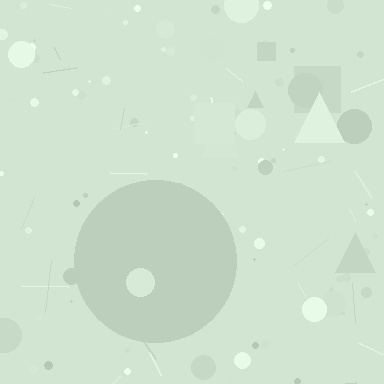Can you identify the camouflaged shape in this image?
The camouflaged shape is a circle.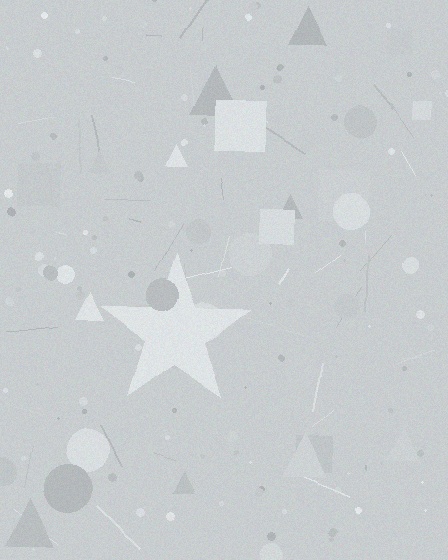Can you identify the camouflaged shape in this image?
The camouflaged shape is a star.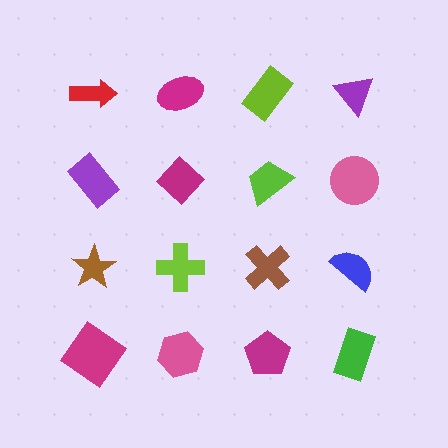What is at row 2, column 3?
A lime trapezoid.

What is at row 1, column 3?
A lime rectangle.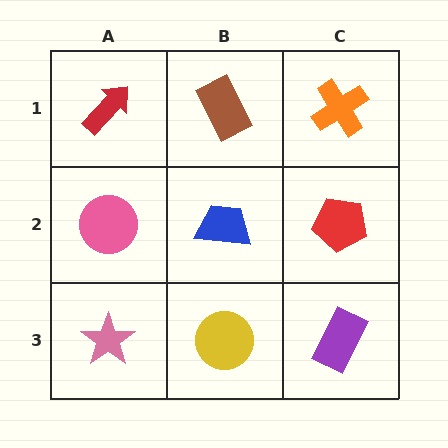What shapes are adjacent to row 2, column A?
A red arrow (row 1, column A), a pink star (row 3, column A), a blue trapezoid (row 2, column B).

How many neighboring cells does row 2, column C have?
3.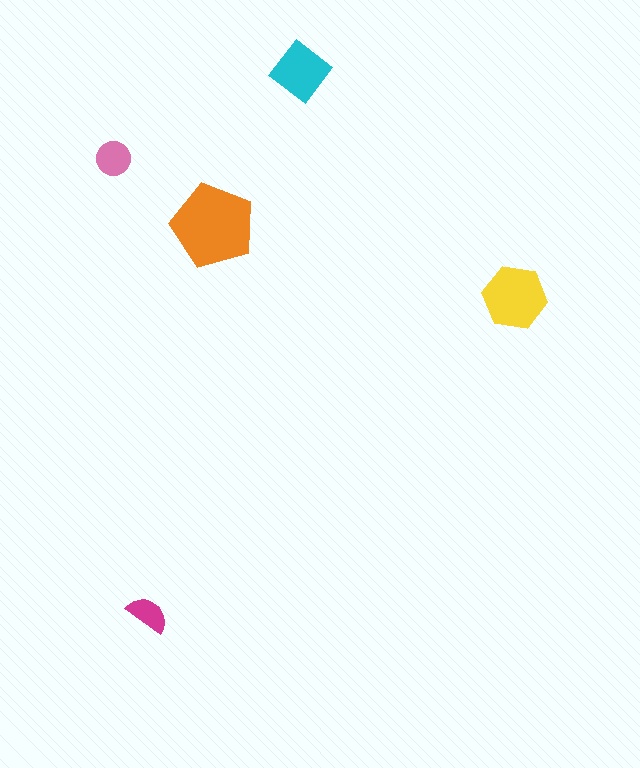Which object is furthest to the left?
The pink circle is leftmost.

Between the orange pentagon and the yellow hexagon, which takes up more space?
The orange pentagon.